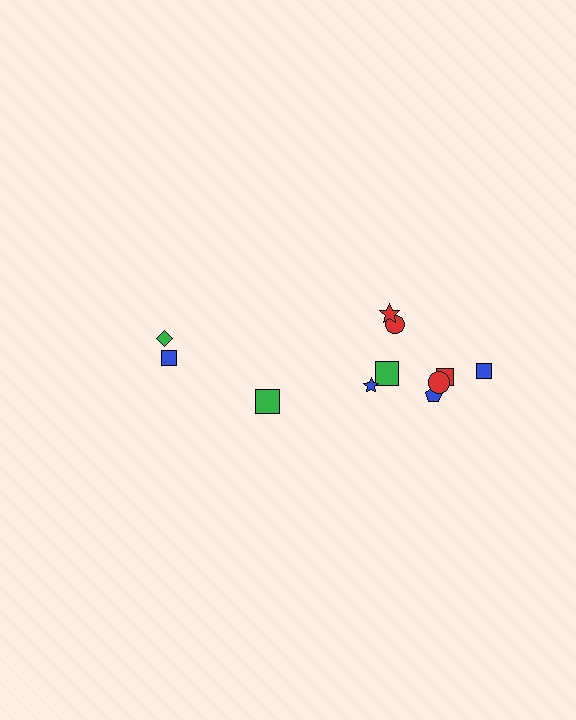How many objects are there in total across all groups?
There are 11 objects.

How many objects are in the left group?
There are 3 objects.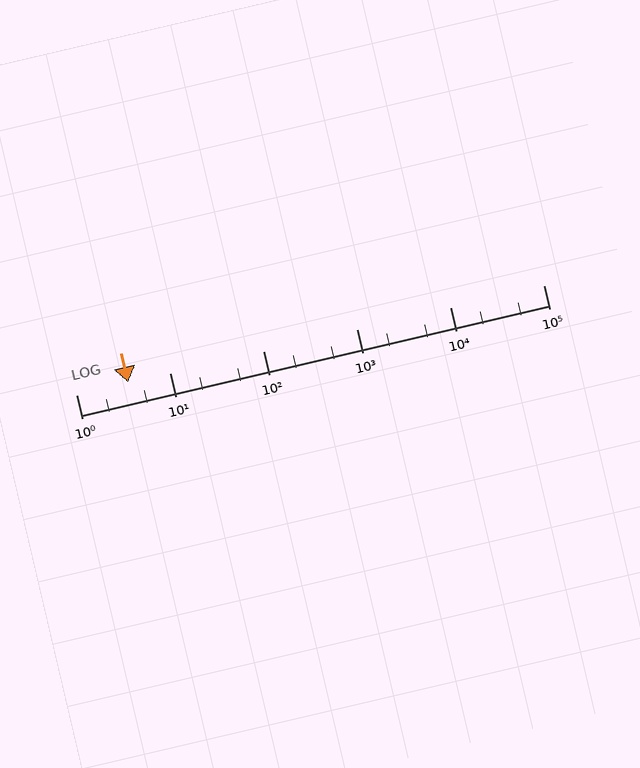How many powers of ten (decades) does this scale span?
The scale spans 5 decades, from 1 to 100000.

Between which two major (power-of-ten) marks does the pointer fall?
The pointer is between 1 and 10.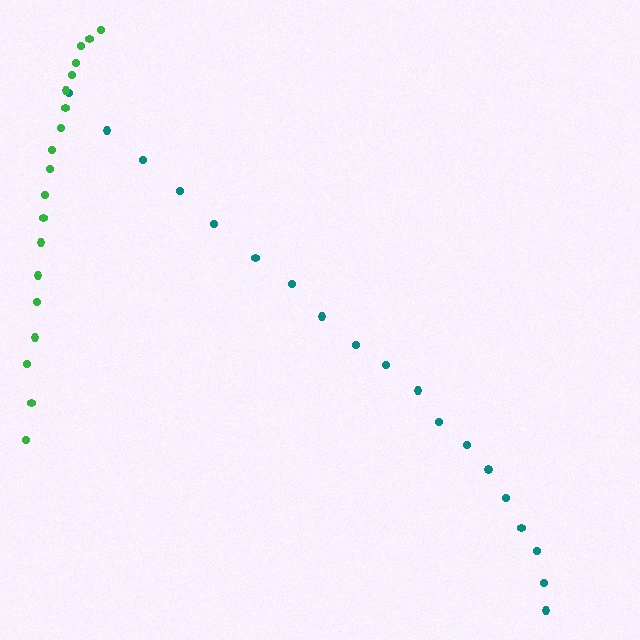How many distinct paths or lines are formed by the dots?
There are 2 distinct paths.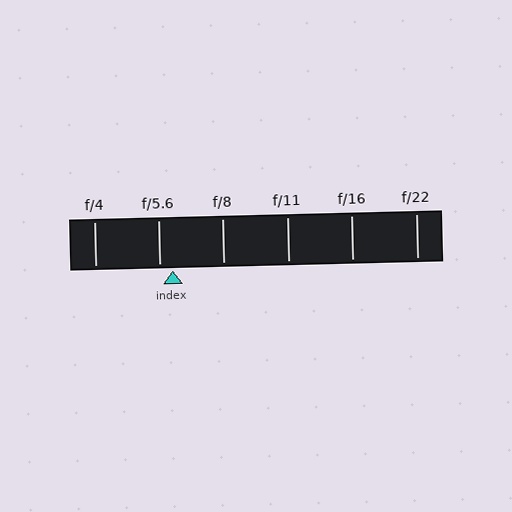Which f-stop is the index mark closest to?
The index mark is closest to f/5.6.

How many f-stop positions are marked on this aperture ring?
There are 6 f-stop positions marked.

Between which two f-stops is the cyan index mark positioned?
The index mark is between f/5.6 and f/8.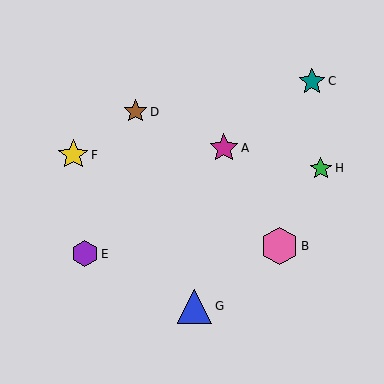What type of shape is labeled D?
Shape D is a brown star.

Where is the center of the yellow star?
The center of the yellow star is at (73, 155).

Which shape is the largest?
The pink hexagon (labeled B) is the largest.